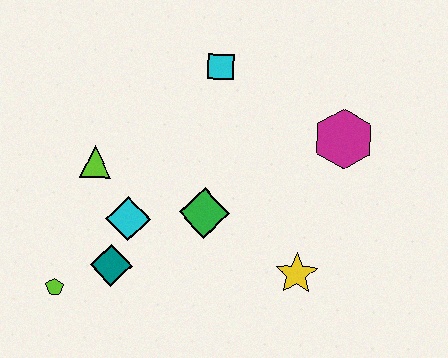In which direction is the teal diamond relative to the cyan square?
The teal diamond is below the cyan square.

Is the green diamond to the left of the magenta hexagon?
Yes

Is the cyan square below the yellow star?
No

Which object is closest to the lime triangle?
The cyan diamond is closest to the lime triangle.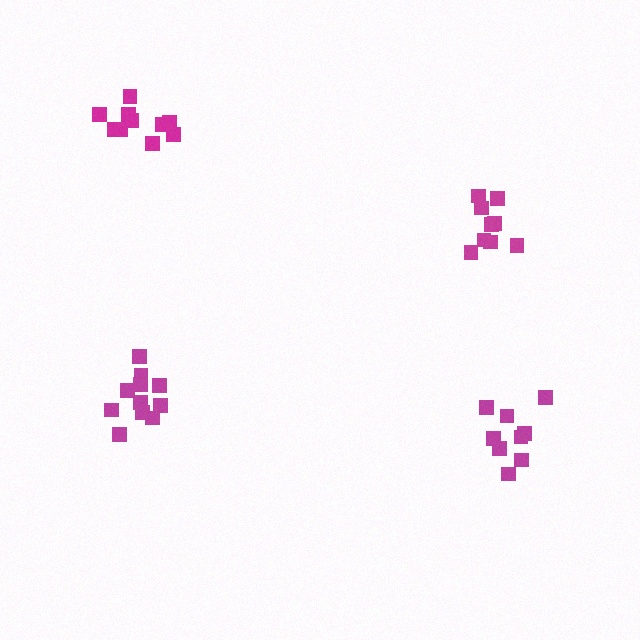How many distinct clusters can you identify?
There are 4 distinct clusters.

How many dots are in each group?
Group 1: 10 dots, Group 2: 9 dots, Group 3: 11 dots, Group 4: 9 dots (39 total).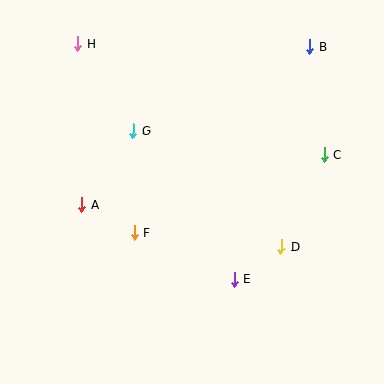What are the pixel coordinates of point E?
Point E is at (234, 279).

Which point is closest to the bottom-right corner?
Point D is closest to the bottom-right corner.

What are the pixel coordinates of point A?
Point A is at (81, 205).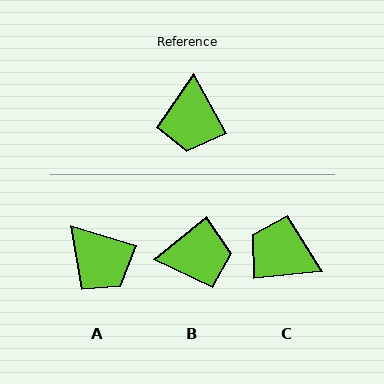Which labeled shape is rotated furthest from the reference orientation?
C, about 113 degrees away.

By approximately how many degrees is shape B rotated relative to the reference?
Approximately 99 degrees counter-clockwise.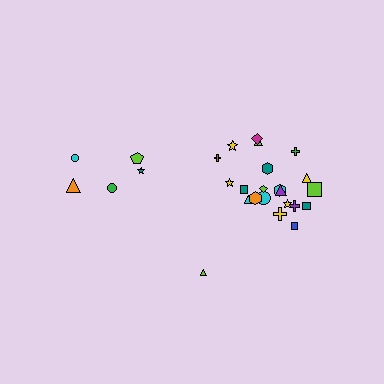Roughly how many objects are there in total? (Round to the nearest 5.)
Roughly 25 objects in total.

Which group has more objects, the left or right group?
The right group.